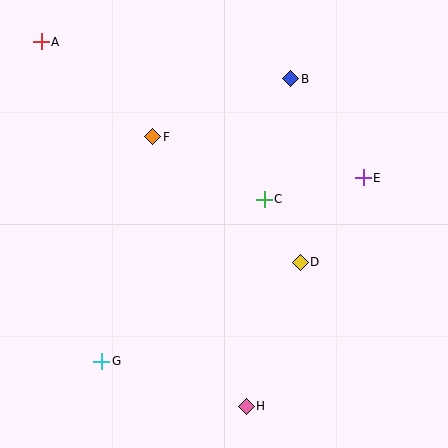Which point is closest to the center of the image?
Point C at (264, 199) is closest to the center.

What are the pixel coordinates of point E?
Point E is at (363, 178).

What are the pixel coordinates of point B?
Point B is at (291, 79).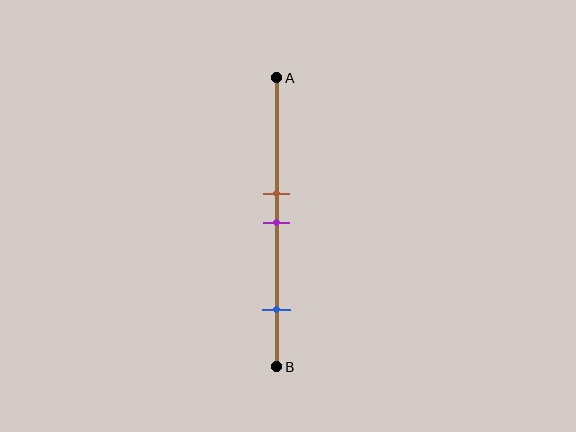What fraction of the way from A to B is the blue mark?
The blue mark is approximately 80% (0.8) of the way from A to B.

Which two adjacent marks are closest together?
The brown and purple marks are the closest adjacent pair.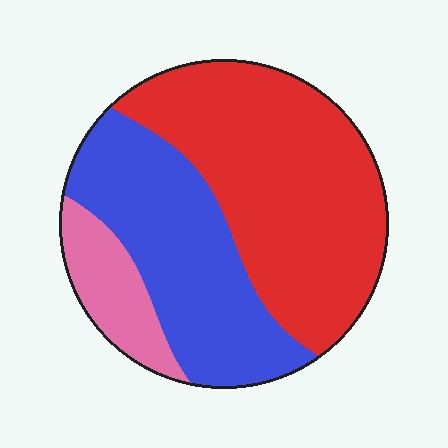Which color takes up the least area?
Pink, at roughly 10%.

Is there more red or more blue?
Red.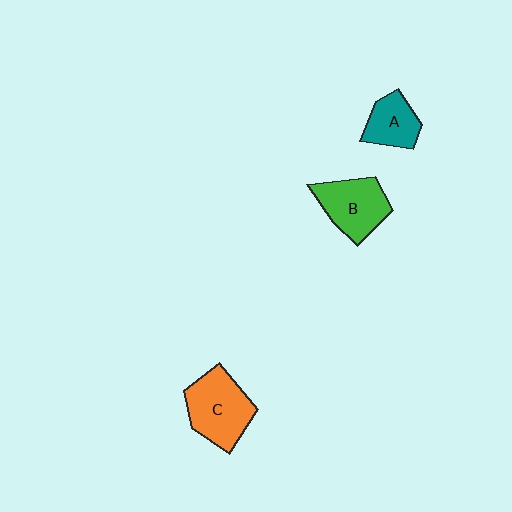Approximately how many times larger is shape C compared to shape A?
Approximately 1.6 times.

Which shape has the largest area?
Shape C (orange).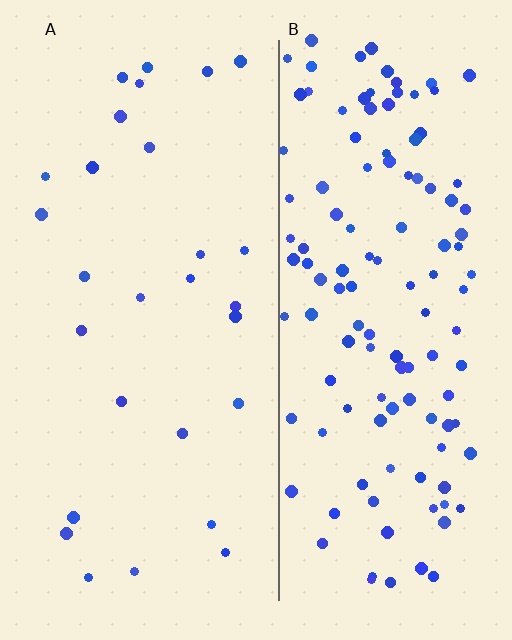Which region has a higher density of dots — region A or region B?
B (the right).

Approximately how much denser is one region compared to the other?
Approximately 4.5× — region B over region A.